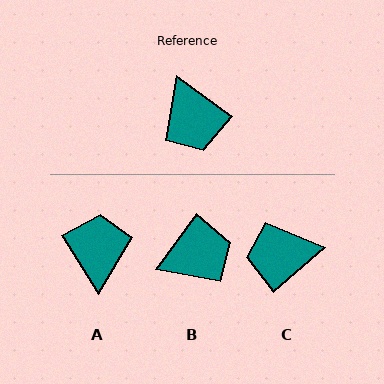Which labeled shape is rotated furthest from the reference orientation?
A, about 159 degrees away.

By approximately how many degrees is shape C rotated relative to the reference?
Approximately 103 degrees clockwise.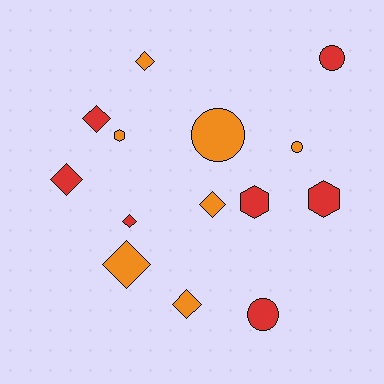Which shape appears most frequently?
Diamond, with 7 objects.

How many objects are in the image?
There are 14 objects.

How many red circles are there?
There are 2 red circles.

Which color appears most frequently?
Red, with 7 objects.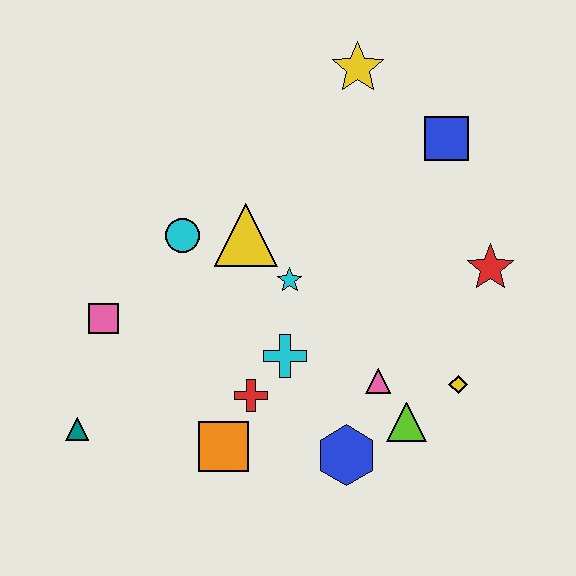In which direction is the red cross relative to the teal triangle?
The red cross is to the right of the teal triangle.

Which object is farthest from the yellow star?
The teal triangle is farthest from the yellow star.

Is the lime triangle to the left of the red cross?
No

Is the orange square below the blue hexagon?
No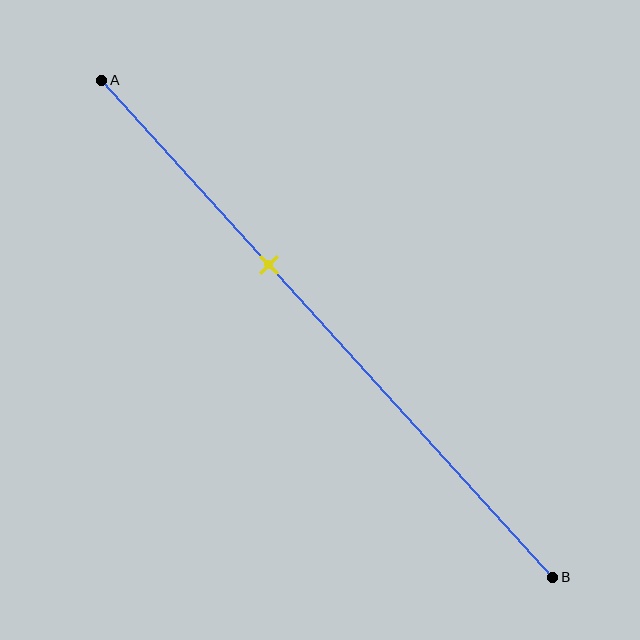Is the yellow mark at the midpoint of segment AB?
No, the mark is at about 35% from A, not at the 50% midpoint.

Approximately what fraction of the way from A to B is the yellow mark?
The yellow mark is approximately 35% of the way from A to B.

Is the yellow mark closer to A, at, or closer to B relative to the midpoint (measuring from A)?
The yellow mark is closer to point A than the midpoint of segment AB.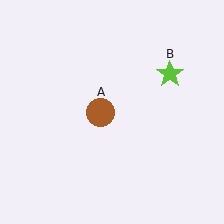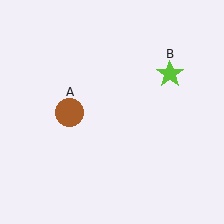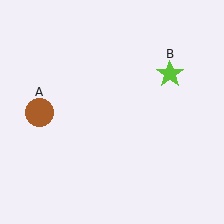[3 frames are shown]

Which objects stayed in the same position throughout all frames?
Lime star (object B) remained stationary.